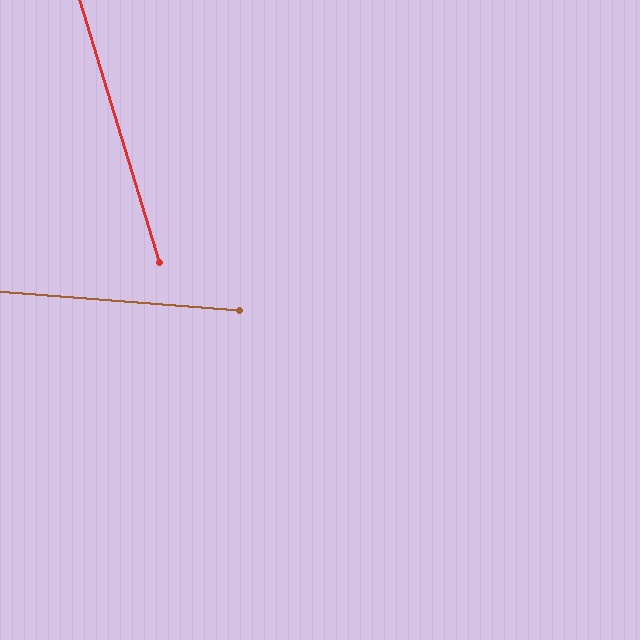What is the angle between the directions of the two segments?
Approximately 69 degrees.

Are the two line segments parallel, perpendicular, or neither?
Neither parallel nor perpendicular — they differ by about 69°.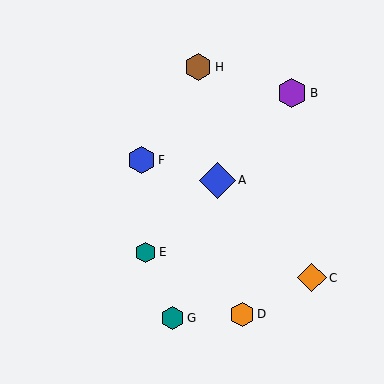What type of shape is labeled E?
Shape E is a teal hexagon.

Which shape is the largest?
The blue diamond (labeled A) is the largest.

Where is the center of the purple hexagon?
The center of the purple hexagon is at (292, 93).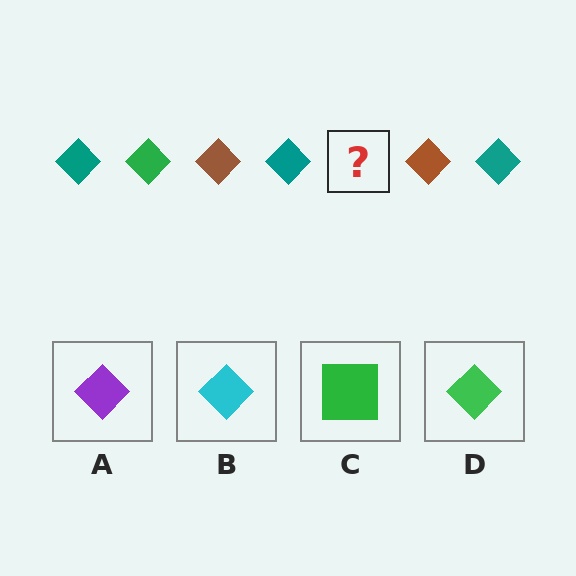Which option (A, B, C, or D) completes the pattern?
D.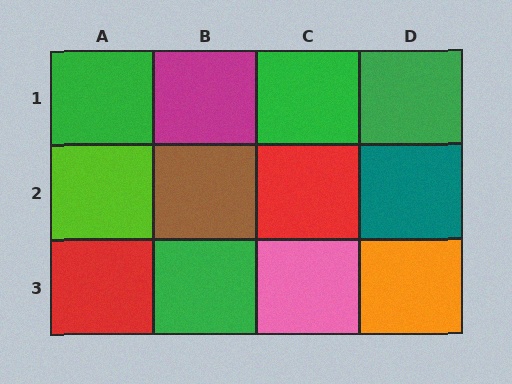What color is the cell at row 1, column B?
Magenta.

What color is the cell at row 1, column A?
Green.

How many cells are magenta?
1 cell is magenta.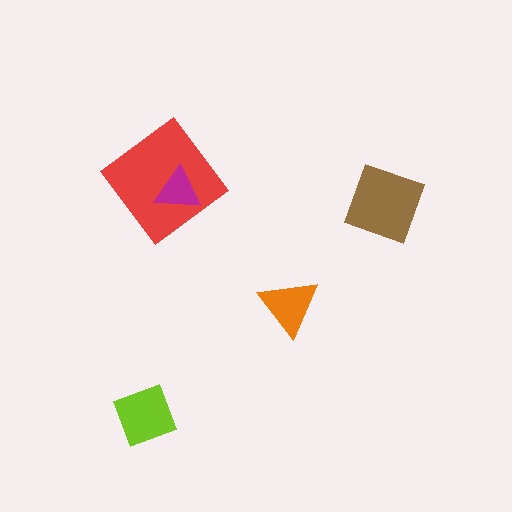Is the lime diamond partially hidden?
No, no other shape covers it.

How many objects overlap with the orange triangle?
0 objects overlap with the orange triangle.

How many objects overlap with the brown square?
0 objects overlap with the brown square.